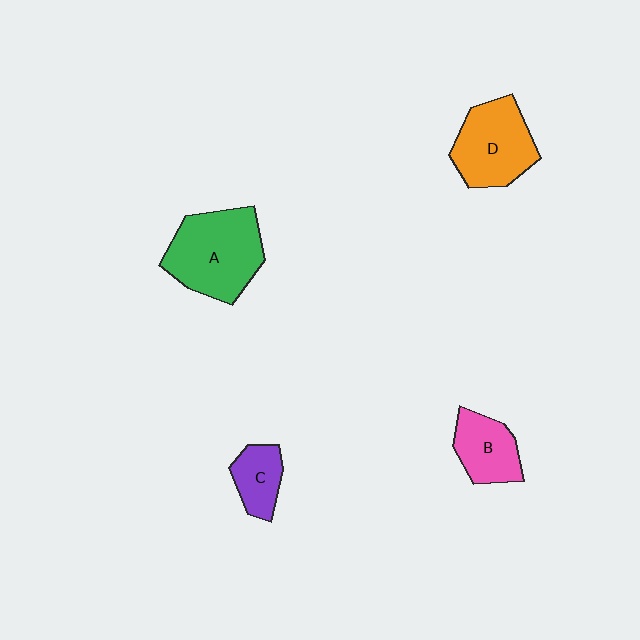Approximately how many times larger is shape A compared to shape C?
Approximately 2.4 times.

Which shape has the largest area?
Shape A (green).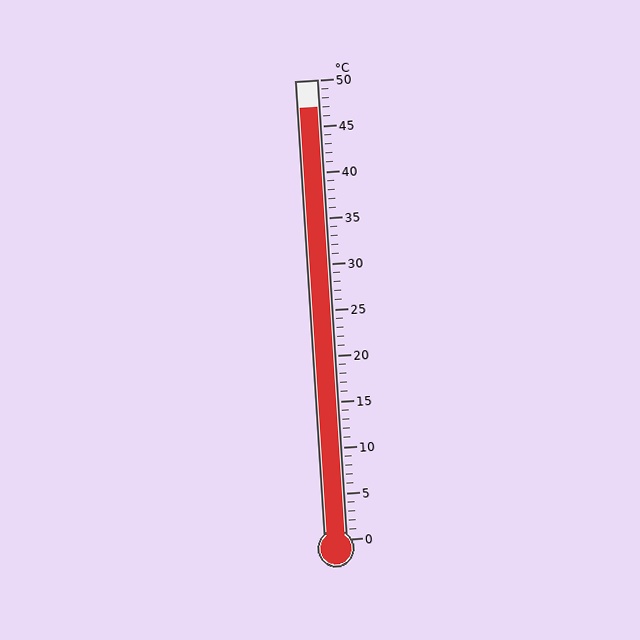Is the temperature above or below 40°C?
The temperature is above 40°C.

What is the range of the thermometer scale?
The thermometer scale ranges from 0°C to 50°C.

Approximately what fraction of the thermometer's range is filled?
The thermometer is filled to approximately 95% of its range.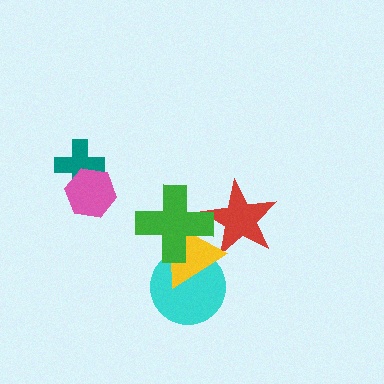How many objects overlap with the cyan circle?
2 objects overlap with the cyan circle.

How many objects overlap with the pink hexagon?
1 object overlaps with the pink hexagon.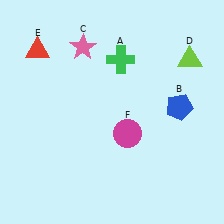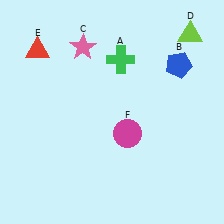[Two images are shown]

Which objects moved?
The objects that moved are: the blue pentagon (B), the lime triangle (D).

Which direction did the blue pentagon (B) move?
The blue pentagon (B) moved up.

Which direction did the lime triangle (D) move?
The lime triangle (D) moved up.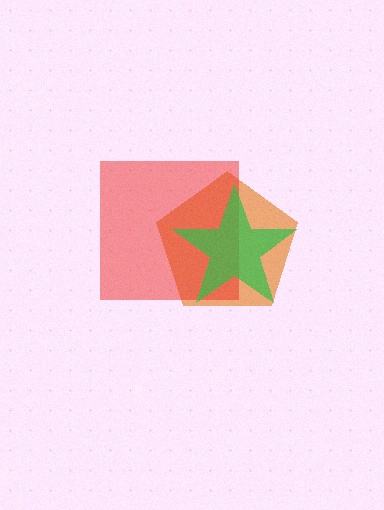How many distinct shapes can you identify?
There are 3 distinct shapes: an orange pentagon, a red square, a green star.